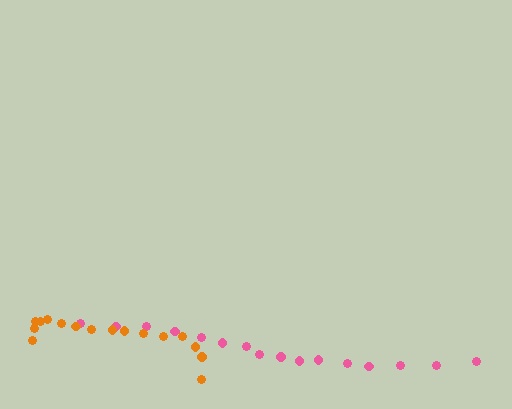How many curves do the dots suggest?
There are 2 distinct paths.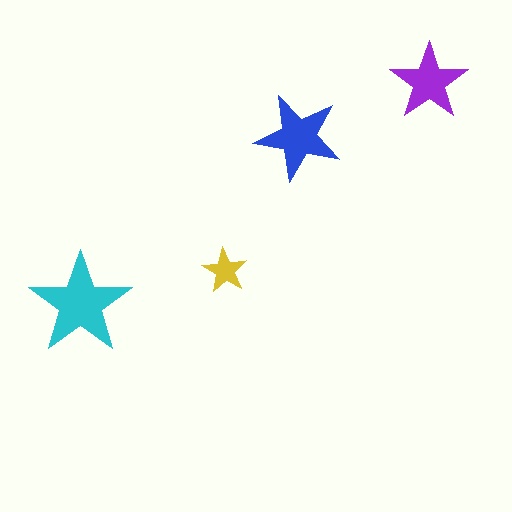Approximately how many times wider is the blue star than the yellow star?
About 2 times wider.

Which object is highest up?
The purple star is topmost.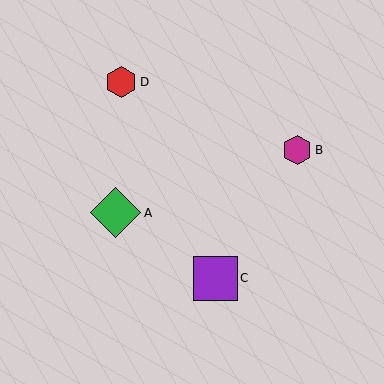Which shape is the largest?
The green diamond (labeled A) is the largest.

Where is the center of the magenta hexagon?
The center of the magenta hexagon is at (297, 150).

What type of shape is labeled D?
Shape D is a red hexagon.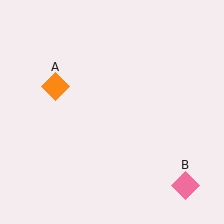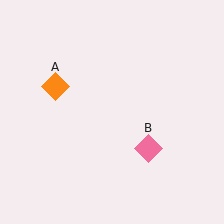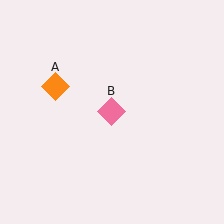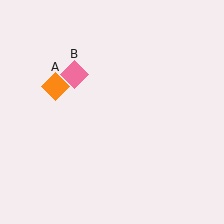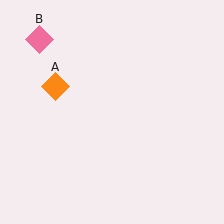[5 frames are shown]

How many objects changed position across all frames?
1 object changed position: pink diamond (object B).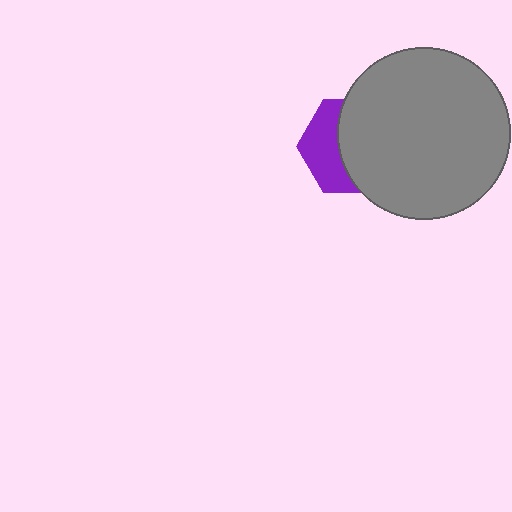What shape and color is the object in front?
The object in front is a gray circle.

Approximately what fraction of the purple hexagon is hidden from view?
Roughly 59% of the purple hexagon is hidden behind the gray circle.